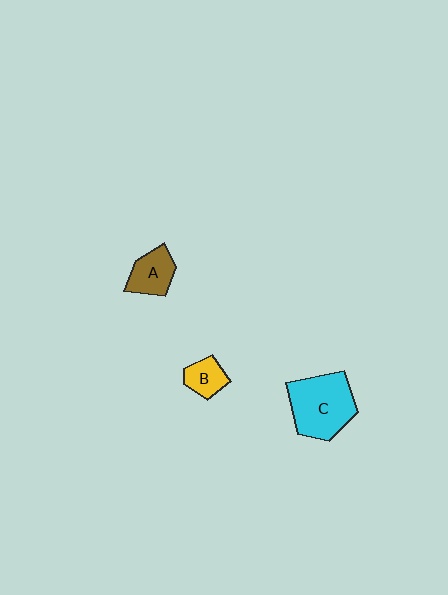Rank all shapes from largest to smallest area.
From largest to smallest: C (cyan), A (brown), B (yellow).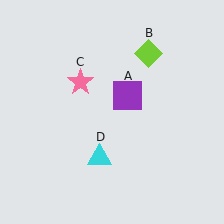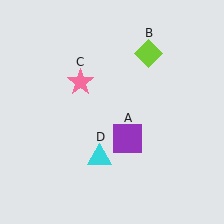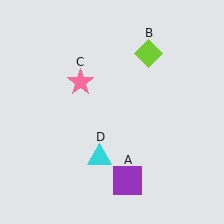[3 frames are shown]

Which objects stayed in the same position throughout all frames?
Lime diamond (object B) and pink star (object C) and cyan triangle (object D) remained stationary.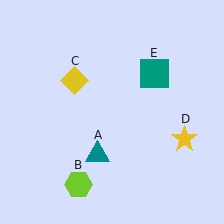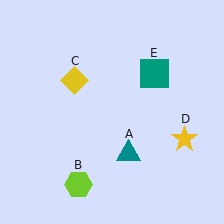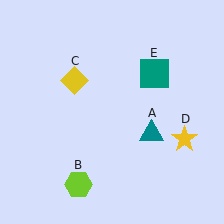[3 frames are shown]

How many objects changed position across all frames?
1 object changed position: teal triangle (object A).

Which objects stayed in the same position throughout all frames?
Lime hexagon (object B) and yellow diamond (object C) and yellow star (object D) and teal square (object E) remained stationary.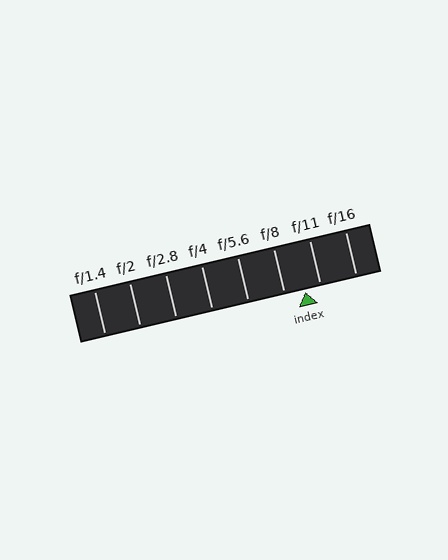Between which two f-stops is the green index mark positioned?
The index mark is between f/8 and f/11.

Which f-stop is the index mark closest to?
The index mark is closest to f/11.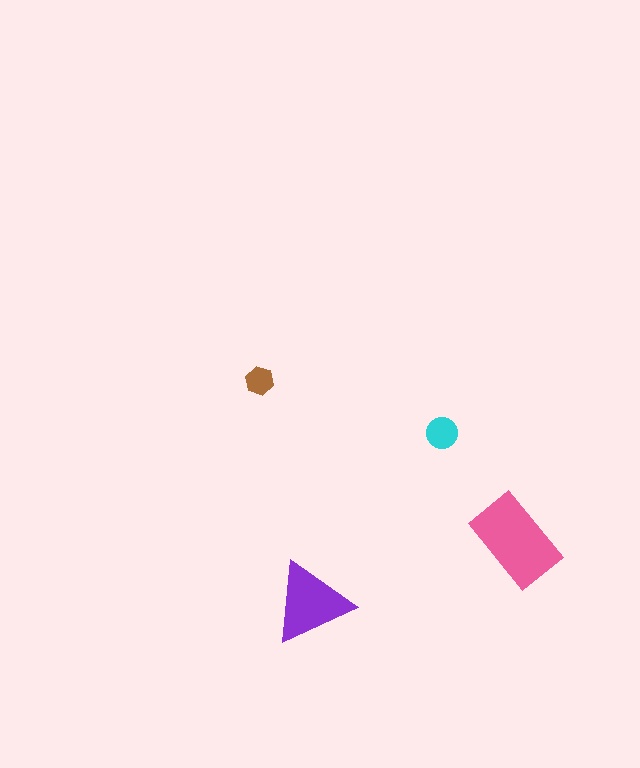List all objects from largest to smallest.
The pink rectangle, the purple triangle, the cyan circle, the brown hexagon.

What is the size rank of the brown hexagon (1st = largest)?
4th.